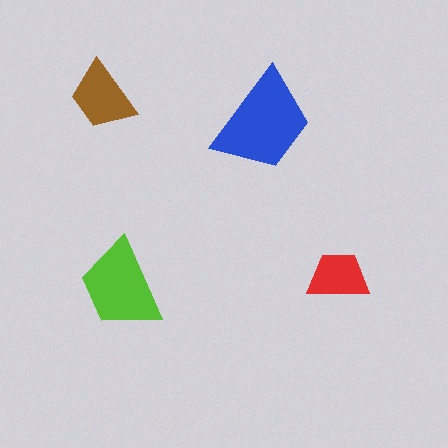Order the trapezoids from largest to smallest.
the blue one, the lime one, the brown one, the red one.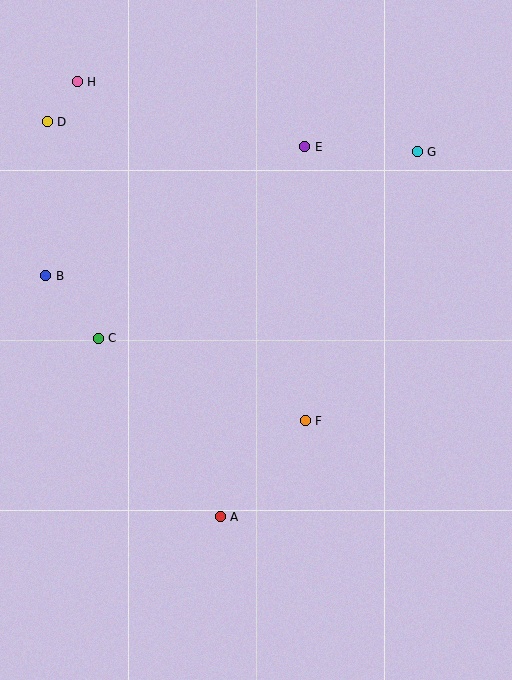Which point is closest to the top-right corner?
Point G is closest to the top-right corner.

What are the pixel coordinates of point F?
Point F is at (305, 421).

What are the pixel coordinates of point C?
Point C is at (98, 338).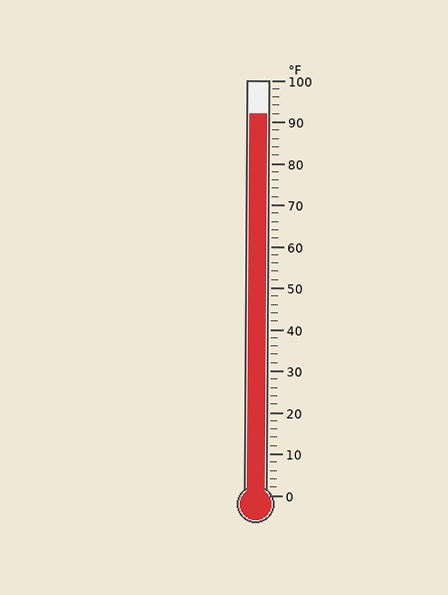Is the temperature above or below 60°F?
The temperature is above 60°F.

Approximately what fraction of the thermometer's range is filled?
The thermometer is filled to approximately 90% of its range.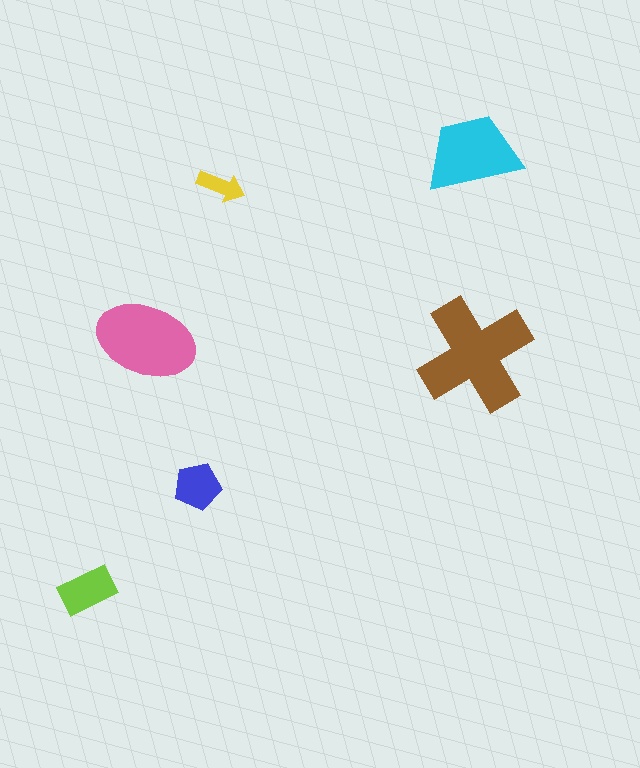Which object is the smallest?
The yellow arrow.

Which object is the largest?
The brown cross.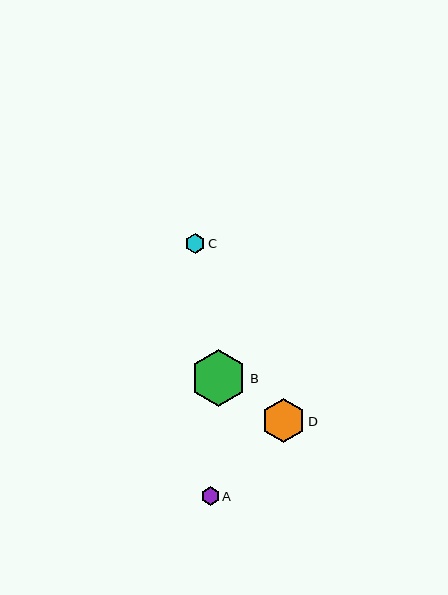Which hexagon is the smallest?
Hexagon A is the smallest with a size of approximately 19 pixels.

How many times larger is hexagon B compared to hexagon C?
Hexagon B is approximately 2.8 times the size of hexagon C.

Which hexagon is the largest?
Hexagon B is the largest with a size of approximately 56 pixels.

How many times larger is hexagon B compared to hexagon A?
Hexagon B is approximately 3.0 times the size of hexagon A.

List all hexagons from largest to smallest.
From largest to smallest: B, D, C, A.